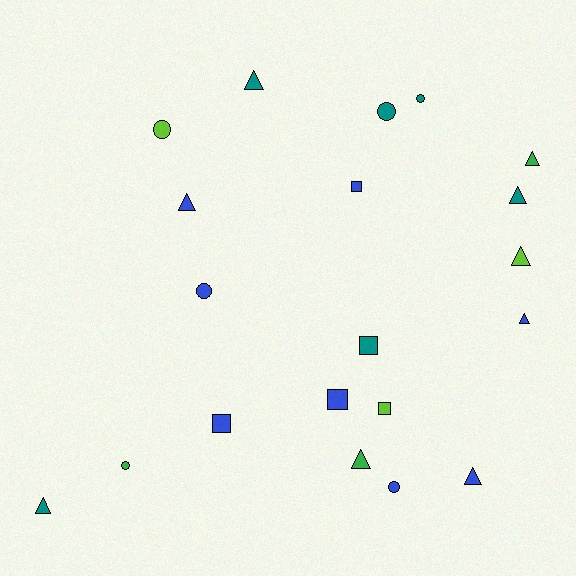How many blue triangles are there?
There are 3 blue triangles.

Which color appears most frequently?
Blue, with 8 objects.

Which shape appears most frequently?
Triangle, with 9 objects.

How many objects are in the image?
There are 20 objects.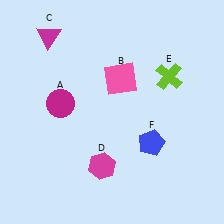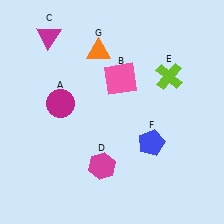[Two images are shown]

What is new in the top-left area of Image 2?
An orange triangle (G) was added in the top-left area of Image 2.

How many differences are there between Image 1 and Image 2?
There is 1 difference between the two images.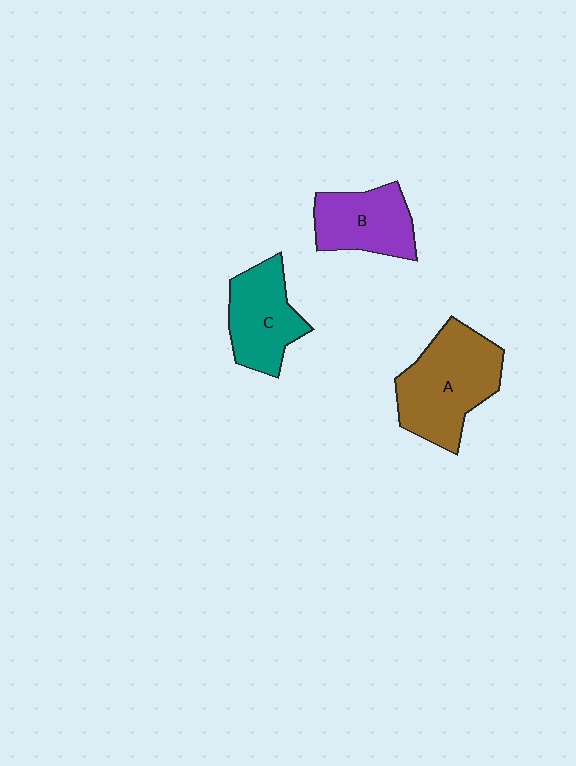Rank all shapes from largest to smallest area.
From largest to smallest: A (brown), C (teal), B (purple).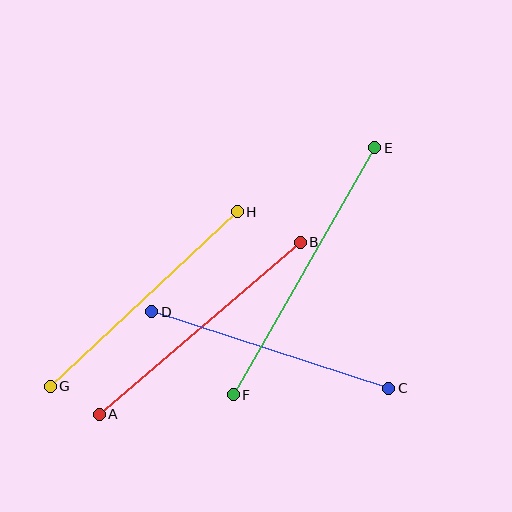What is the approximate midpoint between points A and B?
The midpoint is at approximately (200, 328) pixels.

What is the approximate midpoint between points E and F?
The midpoint is at approximately (304, 271) pixels.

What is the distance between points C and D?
The distance is approximately 249 pixels.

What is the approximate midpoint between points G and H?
The midpoint is at approximately (144, 299) pixels.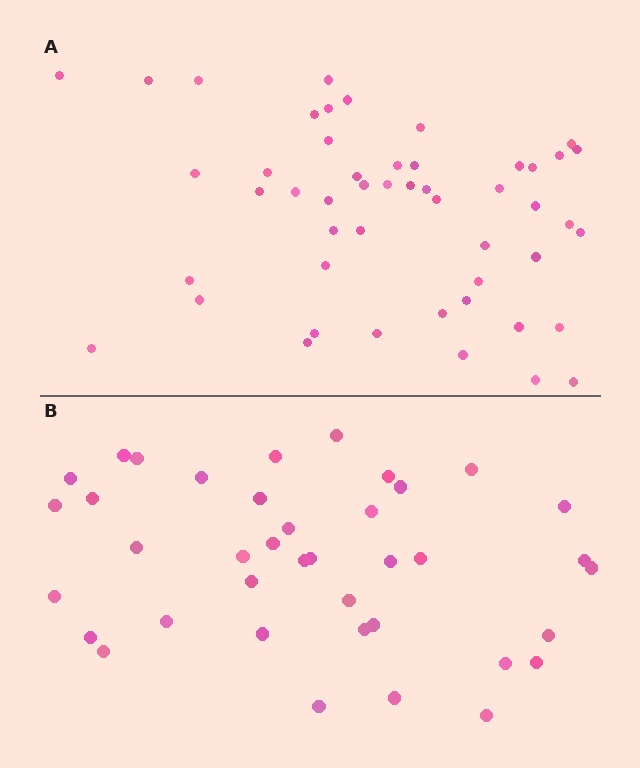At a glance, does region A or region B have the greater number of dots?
Region A (the top region) has more dots.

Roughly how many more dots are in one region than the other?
Region A has roughly 12 or so more dots than region B.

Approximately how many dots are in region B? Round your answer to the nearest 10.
About 40 dots. (The exact count is 39, which rounds to 40.)